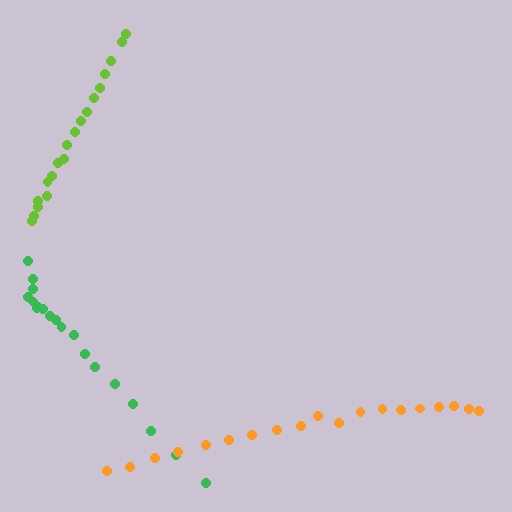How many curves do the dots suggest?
There are 3 distinct paths.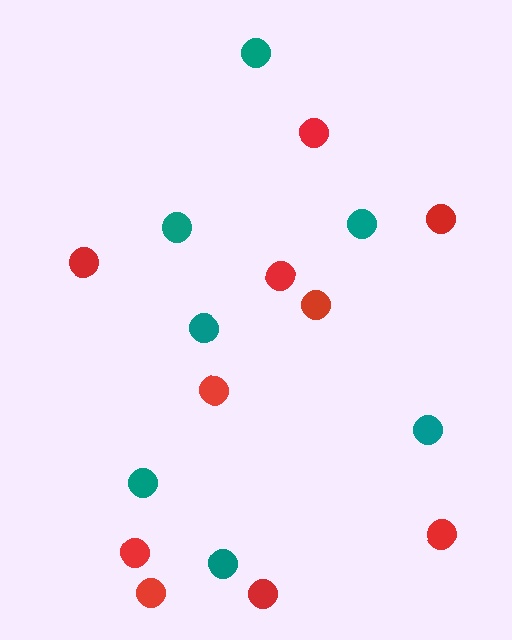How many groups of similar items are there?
There are 2 groups: one group of teal circles (7) and one group of red circles (10).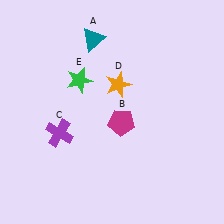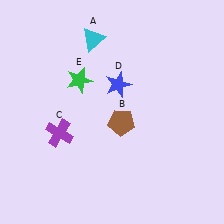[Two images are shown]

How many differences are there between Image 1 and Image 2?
There are 3 differences between the two images.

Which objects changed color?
A changed from teal to cyan. B changed from magenta to brown. D changed from orange to blue.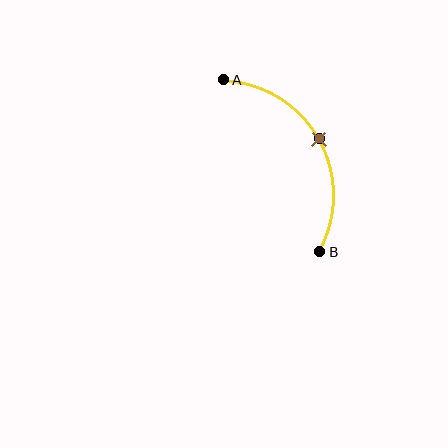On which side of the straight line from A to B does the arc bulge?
The arc bulges to the right of the straight line connecting A and B.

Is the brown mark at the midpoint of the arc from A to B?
Yes. The brown mark lies on the arc at equal arc-length from both A and B — it is the arc midpoint.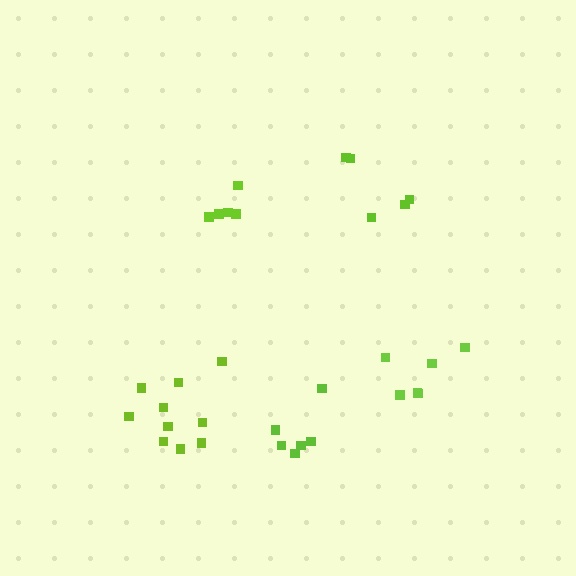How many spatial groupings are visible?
There are 5 spatial groupings.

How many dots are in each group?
Group 1: 6 dots, Group 2: 5 dots, Group 3: 10 dots, Group 4: 5 dots, Group 5: 6 dots (32 total).